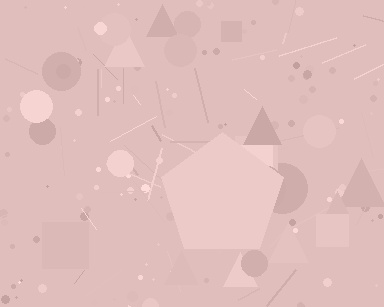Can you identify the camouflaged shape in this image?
The camouflaged shape is a pentagon.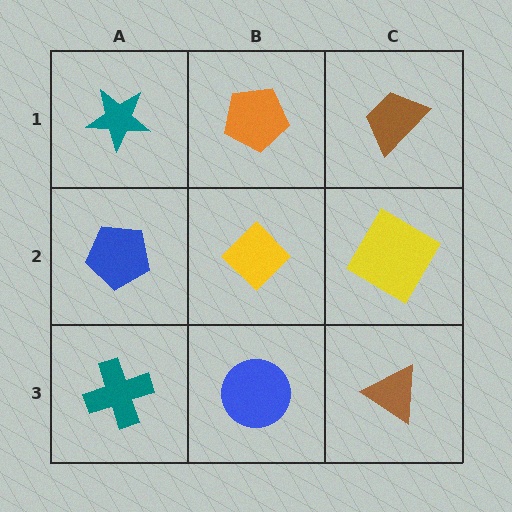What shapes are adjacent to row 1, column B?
A yellow diamond (row 2, column B), a teal star (row 1, column A), a brown trapezoid (row 1, column C).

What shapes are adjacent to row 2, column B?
An orange pentagon (row 1, column B), a blue circle (row 3, column B), a blue pentagon (row 2, column A), a yellow diamond (row 2, column C).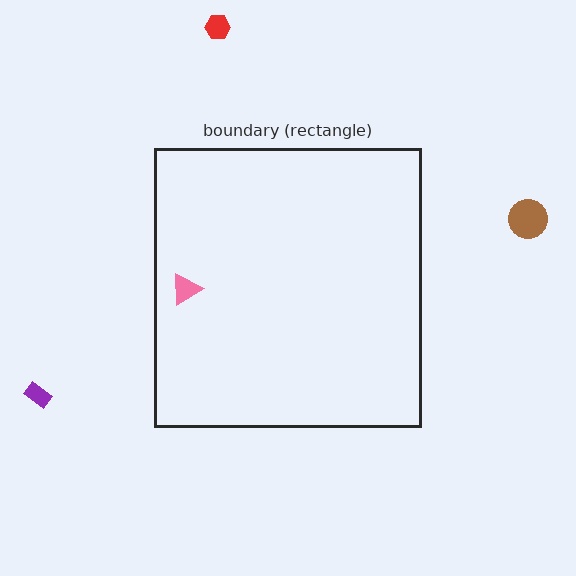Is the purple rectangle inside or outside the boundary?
Outside.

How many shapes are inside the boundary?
1 inside, 3 outside.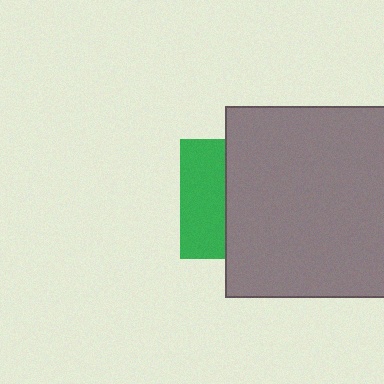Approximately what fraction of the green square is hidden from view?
Roughly 62% of the green square is hidden behind the gray rectangle.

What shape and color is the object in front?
The object in front is a gray rectangle.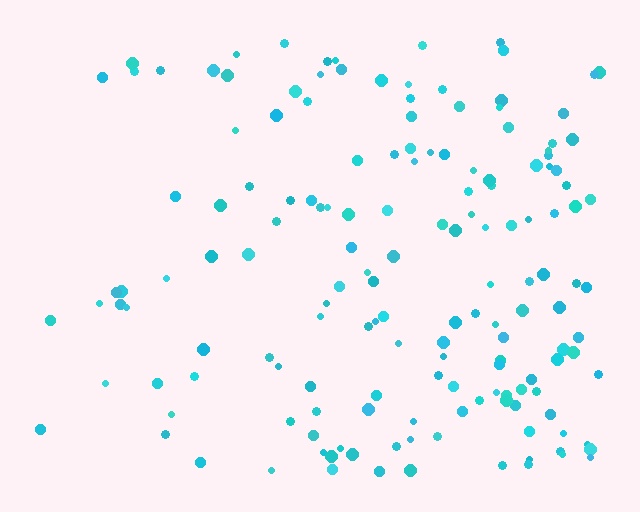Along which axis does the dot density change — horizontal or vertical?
Horizontal.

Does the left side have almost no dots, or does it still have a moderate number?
Still a moderate number, just noticeably fewer than the right.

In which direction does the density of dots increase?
From left to right, with the right side densest.